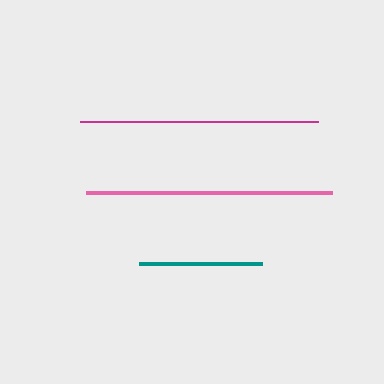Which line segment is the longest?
The pink line is the longest at approximately 246 pixels.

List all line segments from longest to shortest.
From longest to shortest: pink, magenta, teal.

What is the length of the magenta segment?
The magenta segment is approximately 238 pixels long.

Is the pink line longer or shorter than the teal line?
The pink line is longer than the teal line.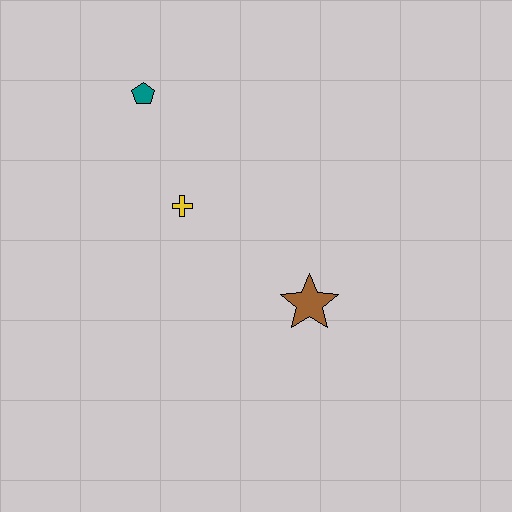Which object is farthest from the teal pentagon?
The brown star is farthest from the teal pentagon.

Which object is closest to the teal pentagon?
The yellow cross is closest to the teal pentagon.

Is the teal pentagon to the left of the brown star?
Yes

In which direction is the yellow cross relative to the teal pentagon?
The yellow cross is below the teal pentagon.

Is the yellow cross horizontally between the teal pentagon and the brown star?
Yes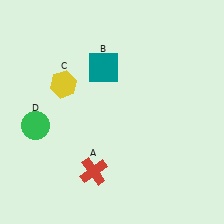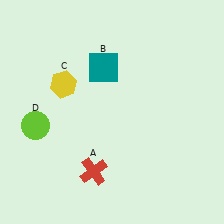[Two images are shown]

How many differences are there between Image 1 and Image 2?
There is 1 difference between the two images.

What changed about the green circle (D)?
In Image 1, D is green. In Image 2, it changed to lime.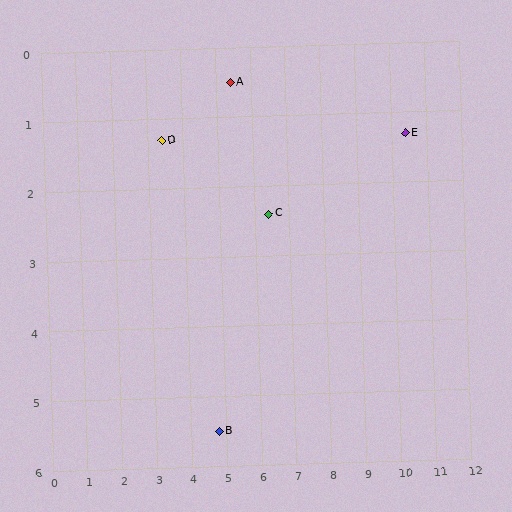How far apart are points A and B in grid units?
Points A and B are about 5.0 grid units apart.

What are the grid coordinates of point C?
Point C is at approximately (6.4, 2.4).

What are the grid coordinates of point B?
Point B is at approximately (4.8, 5.5).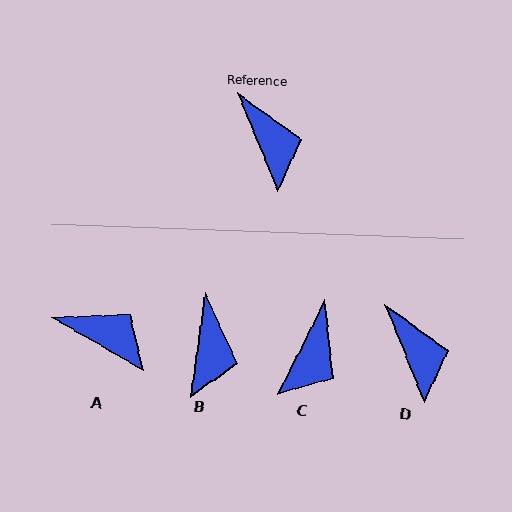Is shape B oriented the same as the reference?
No, it is off by about 30 degrees.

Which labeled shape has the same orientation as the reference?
D.